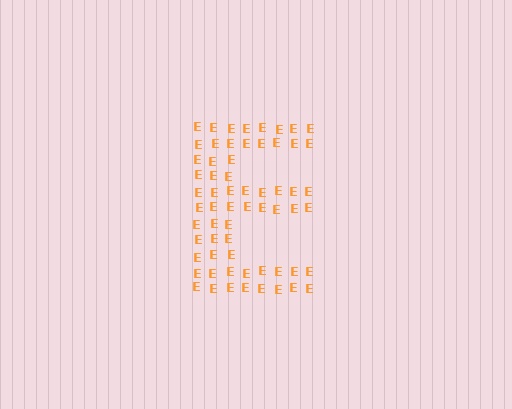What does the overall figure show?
The overall figure shows the letter E.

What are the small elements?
The small elements are letter E's.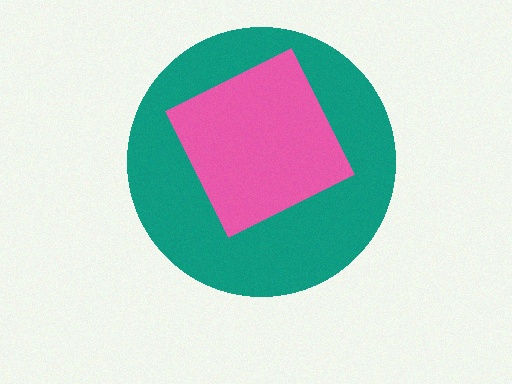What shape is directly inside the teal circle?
The pink diamond.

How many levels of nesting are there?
2.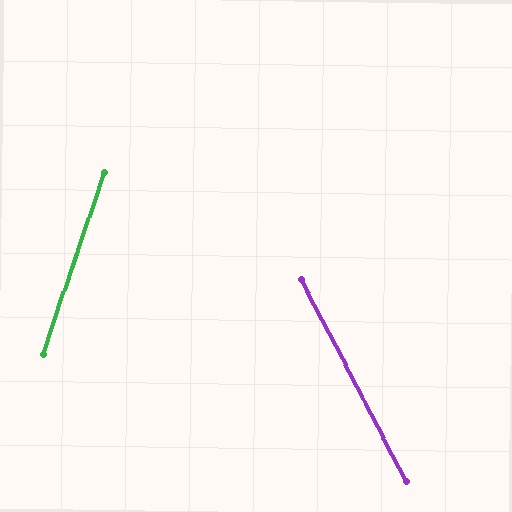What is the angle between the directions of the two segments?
Approximately 46 degrees.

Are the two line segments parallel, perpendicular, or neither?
Neither parallel nor perpendicular — they differ by about 46°.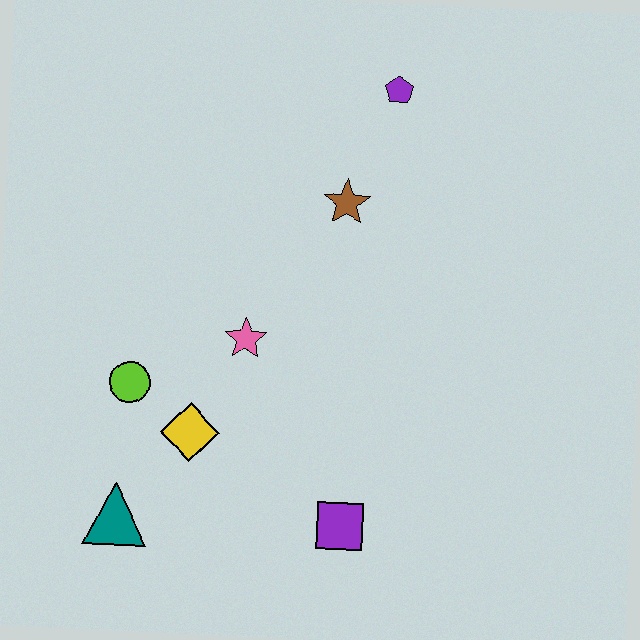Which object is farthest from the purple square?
The purple pentagon is farthest from the purple square.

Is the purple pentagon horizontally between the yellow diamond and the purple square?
No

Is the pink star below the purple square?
No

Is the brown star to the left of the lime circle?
No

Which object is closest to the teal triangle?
The yellow diamond is closest to the teal triangle.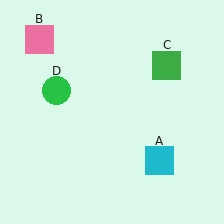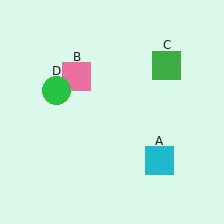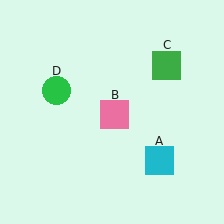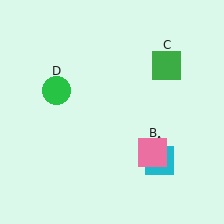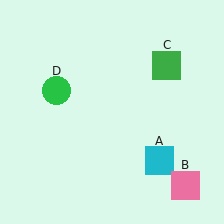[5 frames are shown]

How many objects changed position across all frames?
1 object changed position: pink square (object B).